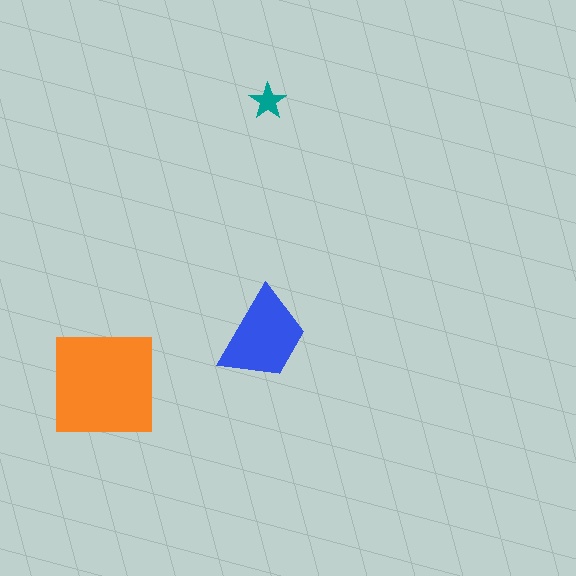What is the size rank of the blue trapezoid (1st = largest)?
2nd.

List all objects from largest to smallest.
The orange square, the blue trapezoid, the teal star.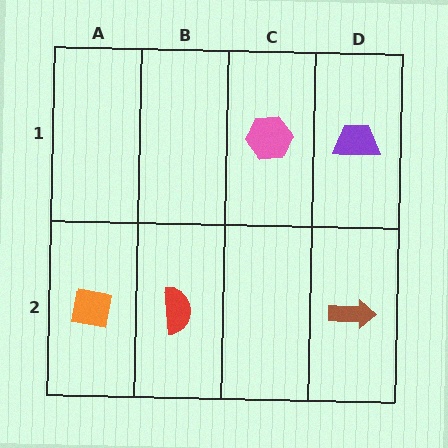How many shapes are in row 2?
3 shapes.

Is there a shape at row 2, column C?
No, that cell is empty.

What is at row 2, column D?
A brown arrow.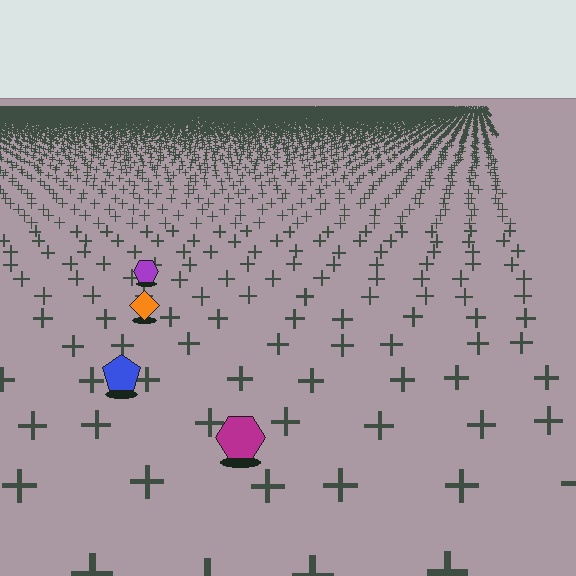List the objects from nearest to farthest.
From nearest to farthest: the magenta hexagon, the blue pentagon, the orange diamond, the purple hexagon.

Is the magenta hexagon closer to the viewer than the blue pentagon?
Yes. The magenta hexagon is closer — you can tell from the texture gradient: the ground texture is coarser near it.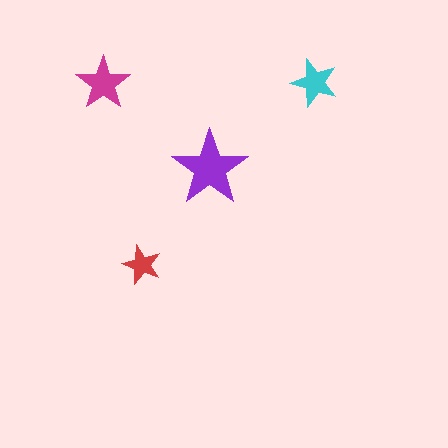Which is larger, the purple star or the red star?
The purple one.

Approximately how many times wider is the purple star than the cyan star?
About 1.5 times wider.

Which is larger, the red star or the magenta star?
The magenta one.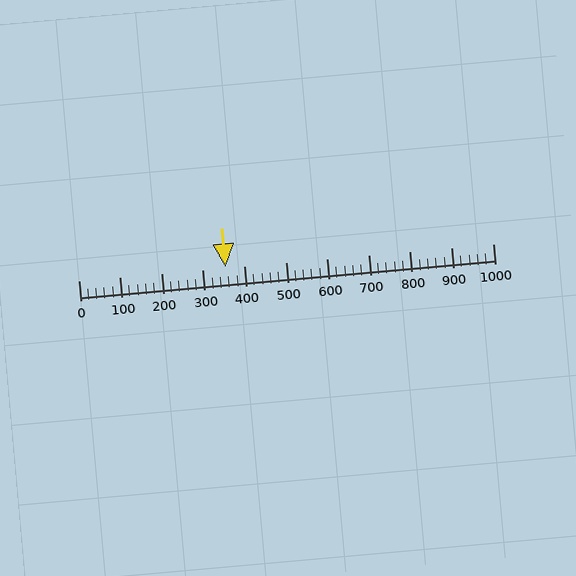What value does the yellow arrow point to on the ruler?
The yellow arrow points to approximately 356.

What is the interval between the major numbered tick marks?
The major tick marks are spaced 100 units apart.